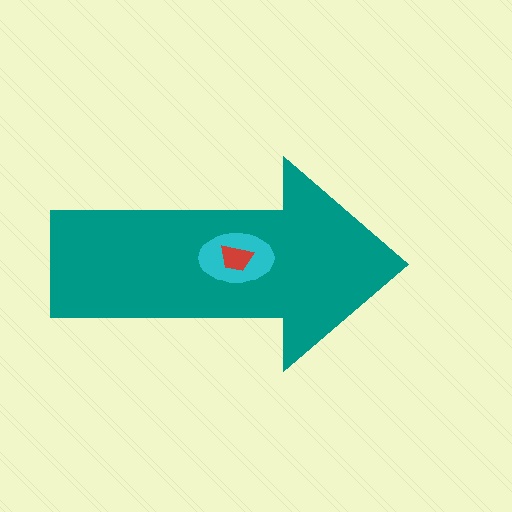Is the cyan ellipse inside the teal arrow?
Yes.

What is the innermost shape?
The red trapezoid.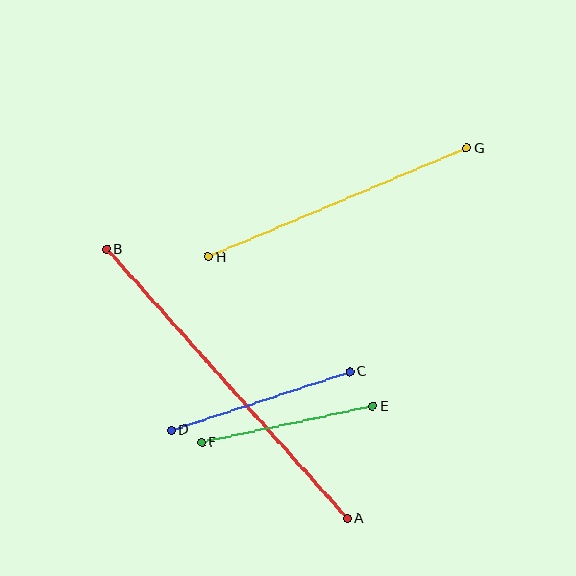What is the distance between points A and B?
The distance is approximately 361 pixels.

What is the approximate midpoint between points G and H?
The midpoint is at approximately (338, 203) pixels.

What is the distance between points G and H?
The distance is approximately 280 pixels.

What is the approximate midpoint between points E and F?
The midpoint is at approximately (287, 424) pixels.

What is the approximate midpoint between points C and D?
The midpoint is at approximately (260, 401) pixels.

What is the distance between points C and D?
The distance is approximately 188 pixels.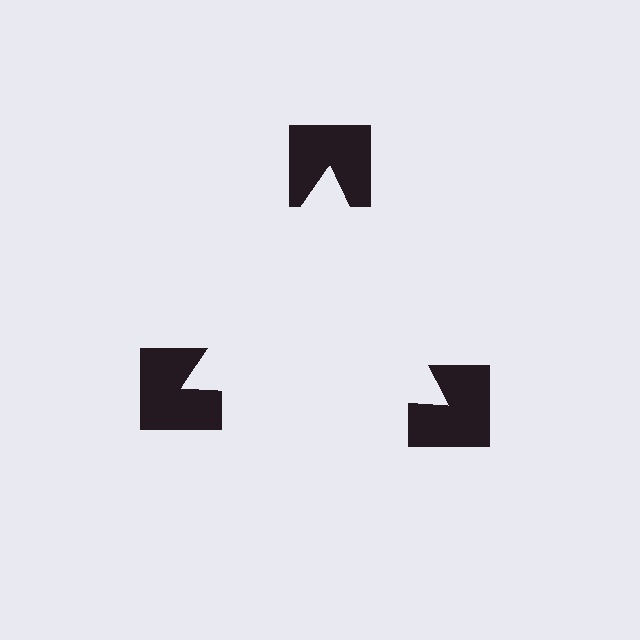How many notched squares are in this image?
There are 3 — one at each vertex of the illusory triangle.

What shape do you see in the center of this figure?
An illusory triangle — its edges are inferred from the aligned wedge cuts in the notched squares, not physically drawn.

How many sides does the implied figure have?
3 sides.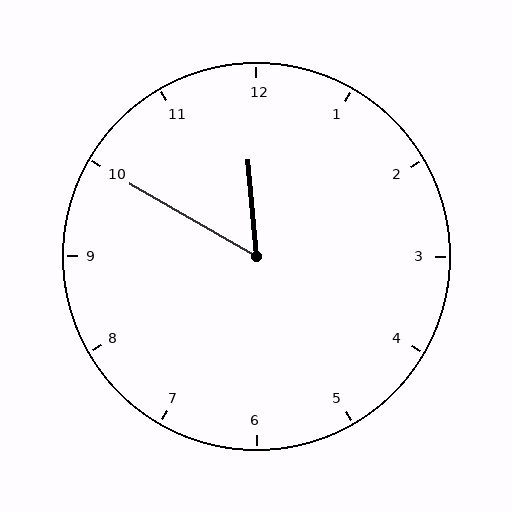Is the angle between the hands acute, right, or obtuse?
It is acute.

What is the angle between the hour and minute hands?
Approximately 55 degrees.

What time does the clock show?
11:50.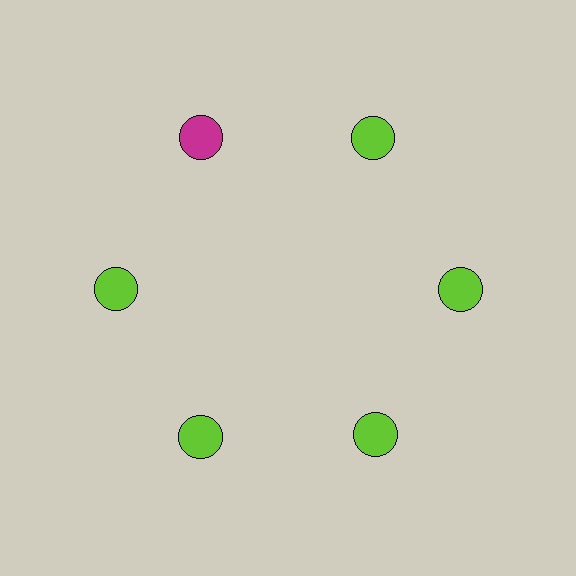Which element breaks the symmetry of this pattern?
The magenta circle at roughly the 11 o'clock position breaks the symmetry. All other shapes are lime circles.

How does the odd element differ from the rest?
It has a different color: magenta instead of lime.